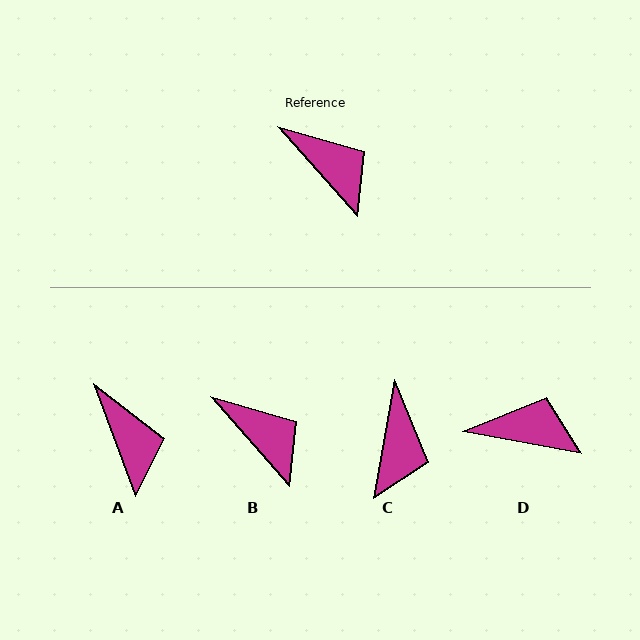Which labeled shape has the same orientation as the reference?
B.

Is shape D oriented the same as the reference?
No, it is off by about 38 degrees.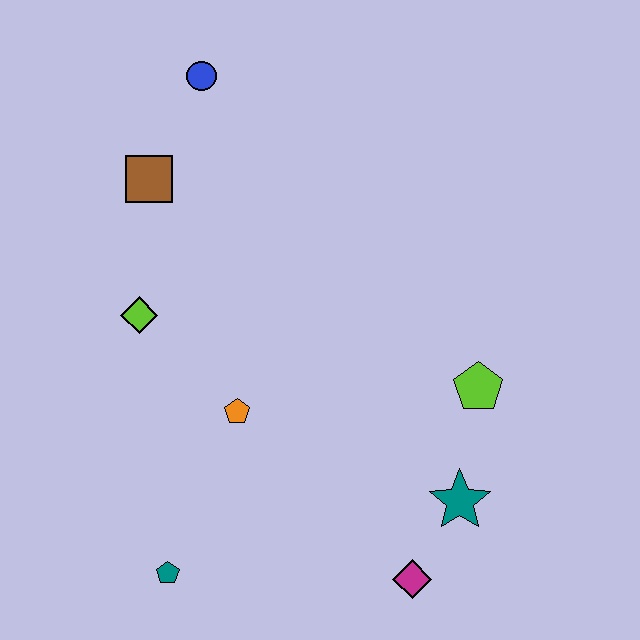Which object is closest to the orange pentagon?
The lime diamond is closest to the orange pentagon.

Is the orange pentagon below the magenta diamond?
No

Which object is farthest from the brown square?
The magenta diamond is farthest from the brown square.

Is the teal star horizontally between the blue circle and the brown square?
No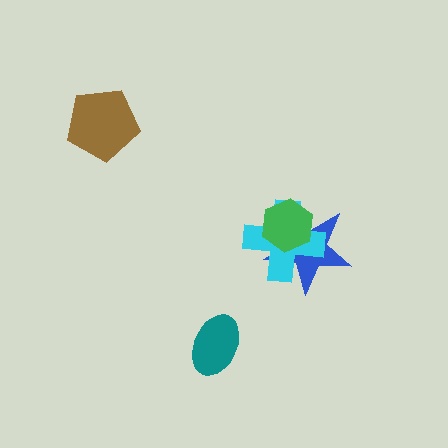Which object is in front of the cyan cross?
The green hexagon is in front of the cyan cross.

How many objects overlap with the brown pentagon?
0 objects overlap with the brown pentagon.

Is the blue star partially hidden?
Yes, it is partially covered by another shape.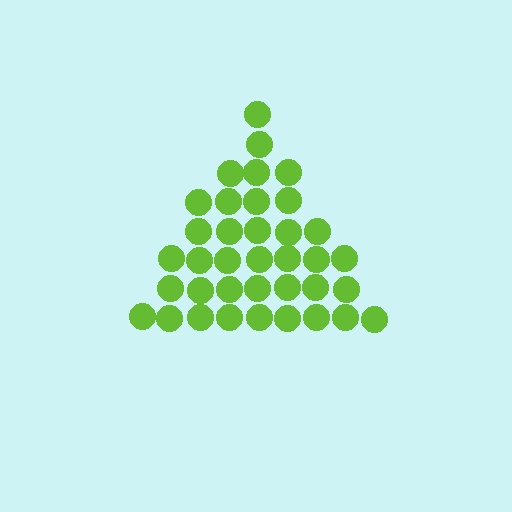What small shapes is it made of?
It is made of small circles.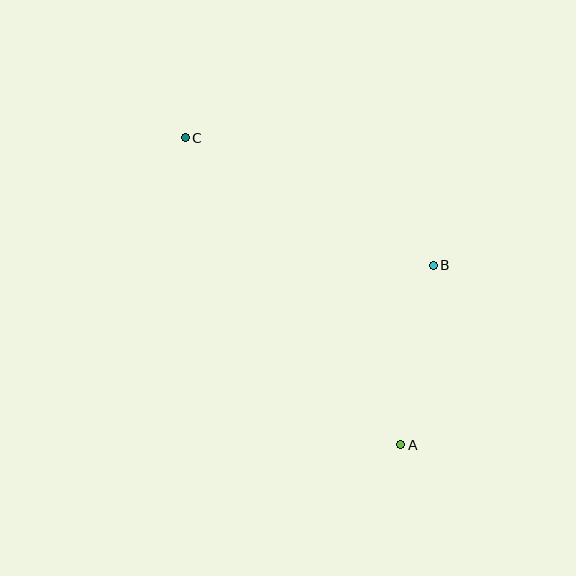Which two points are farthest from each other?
Points A and C are farthest from each other.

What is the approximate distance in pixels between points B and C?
The distance between B and C is approximately 279 pixels.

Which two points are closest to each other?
Points A and B are closest to each other.